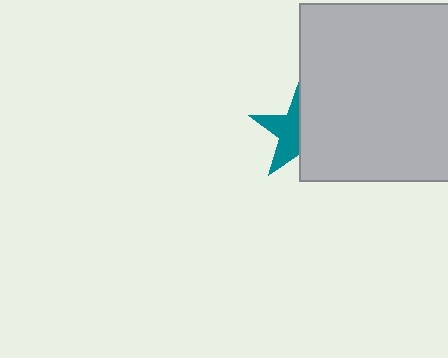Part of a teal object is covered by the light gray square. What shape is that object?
It is a star.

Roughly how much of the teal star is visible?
About half of it is visible (roughly 48%).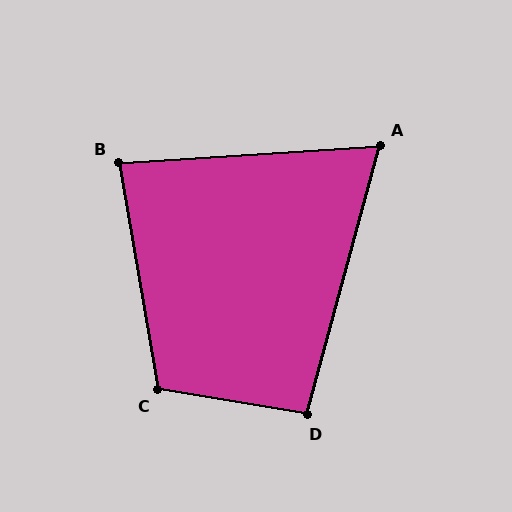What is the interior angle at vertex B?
Approximately 84 degrees (acute).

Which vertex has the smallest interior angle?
A, at approximately 71 degrees.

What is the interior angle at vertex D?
Approximately 96 degrees (obtuse).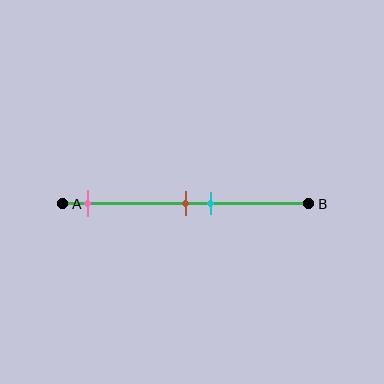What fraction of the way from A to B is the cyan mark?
The cyan mark is approximately 60% (0.6) of the way from A to B.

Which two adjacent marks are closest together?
The brown and cyan marks are the closest adjacent pair.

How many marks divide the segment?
There are 3 marks dividing the segment.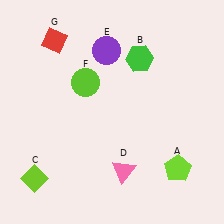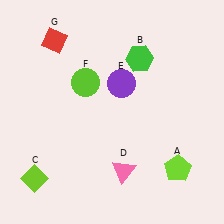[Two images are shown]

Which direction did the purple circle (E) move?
The purple circle (E) moved down.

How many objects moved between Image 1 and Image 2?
1 object moved between the two images.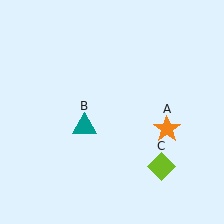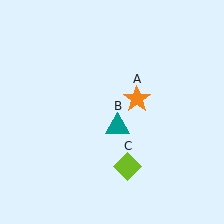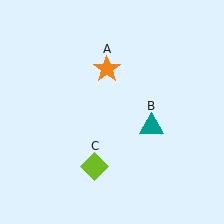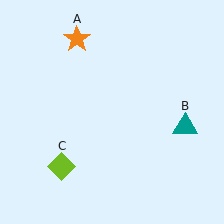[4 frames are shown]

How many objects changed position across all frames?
3 objects changed position: orange star (object A), teal triangle (object B), lime diamond (object C).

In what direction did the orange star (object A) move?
The orange star (object A) moved up and to the left.